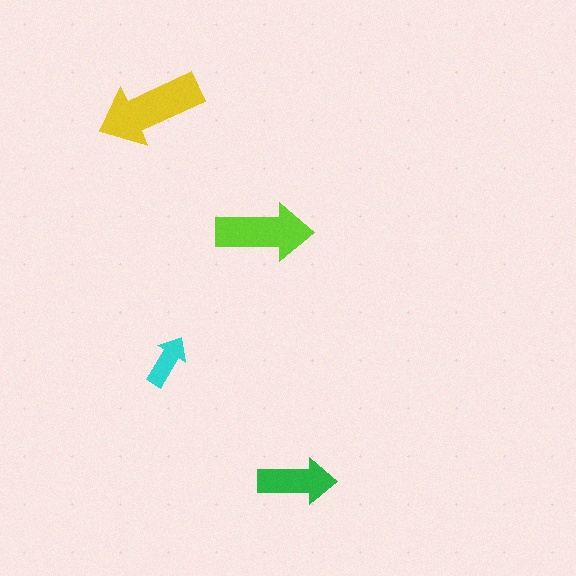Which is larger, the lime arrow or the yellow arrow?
The yellow one.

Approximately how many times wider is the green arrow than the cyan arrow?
About 1.5 times wider.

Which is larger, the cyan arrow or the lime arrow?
The lime one.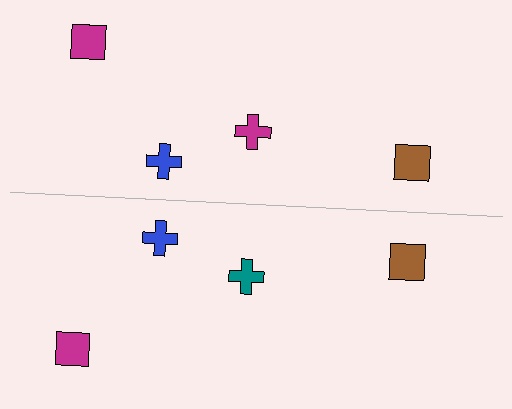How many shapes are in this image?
There are 8 shapes in this image.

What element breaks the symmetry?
The teal cross on the bottom side breaks the symmetry — its mirror counterpart is magenta.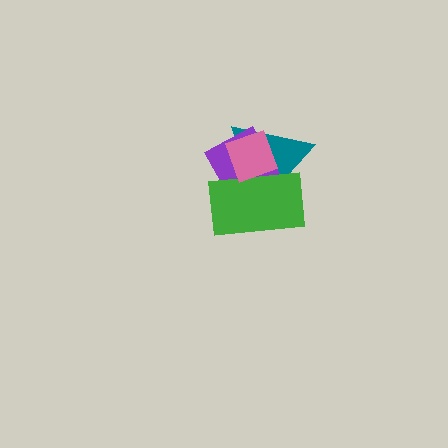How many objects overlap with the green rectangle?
3 objects overlap with the green rectangle.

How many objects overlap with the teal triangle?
3 objects overlap with the teal triangle.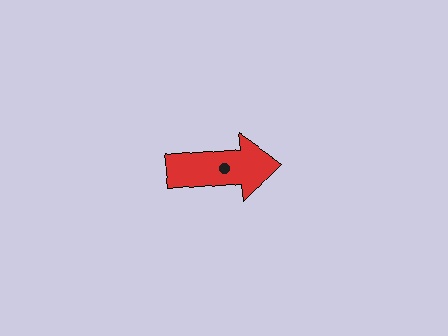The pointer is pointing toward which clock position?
Roughly 3 o'clock.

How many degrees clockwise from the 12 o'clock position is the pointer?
Approximately 84 degrees.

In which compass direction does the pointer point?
East.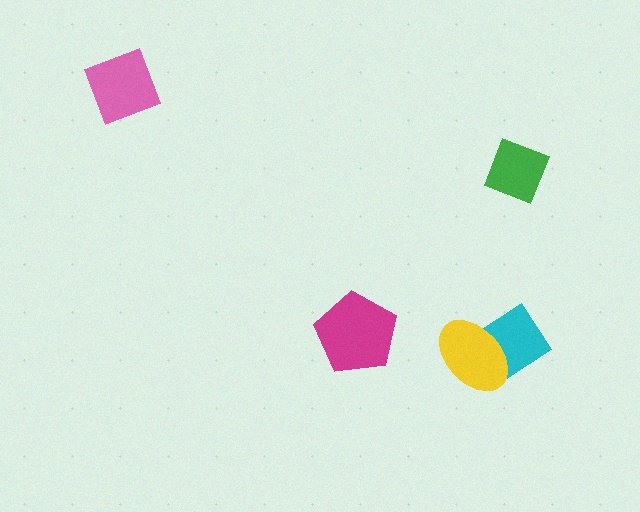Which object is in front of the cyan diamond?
The yellow ellipse is in front of the cyan diamond.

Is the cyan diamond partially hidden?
Yes, it is partially covered by another shape.